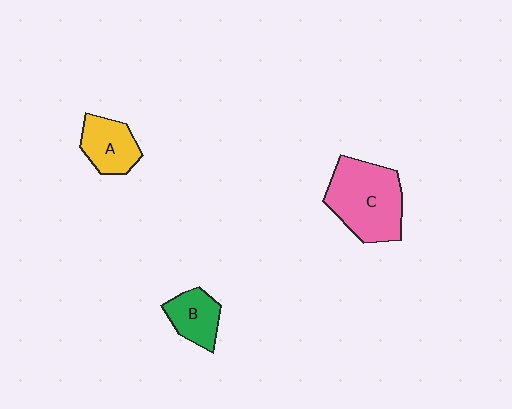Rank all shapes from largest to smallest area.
From largest to smallest: C (pink), A (yellow), B (green).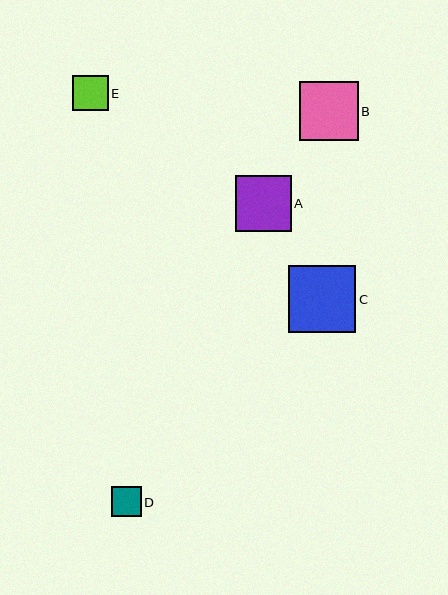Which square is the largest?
Square C is the largest with a size of approximately 67 pixels.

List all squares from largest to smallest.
From largest to smallest: C, B, A, E, D.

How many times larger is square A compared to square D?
Square A is approximately 1.9 times the size of square D.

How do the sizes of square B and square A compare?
Square B and square A are approximately the same size.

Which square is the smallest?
Square D is the smallest with a size of approximately 30 pixels.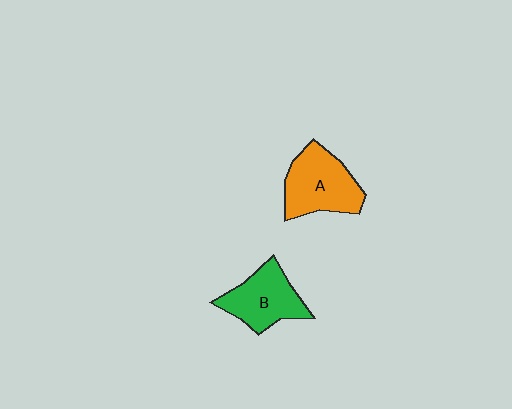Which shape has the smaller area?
Shape B (green).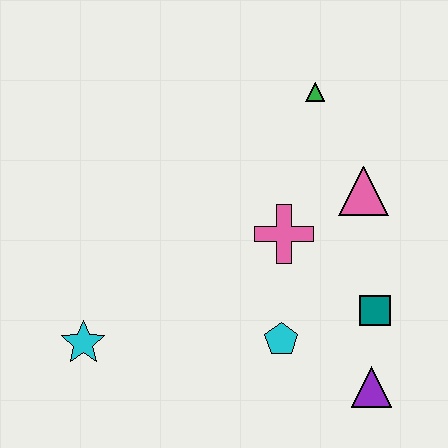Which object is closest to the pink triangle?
The pink cross is closest to the pink triangle.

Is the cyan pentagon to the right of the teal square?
No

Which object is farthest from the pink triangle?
The cyan star is farthest from the pink triangle.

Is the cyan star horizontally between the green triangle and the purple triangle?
No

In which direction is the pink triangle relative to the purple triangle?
The pink triangle is above the purple triangle.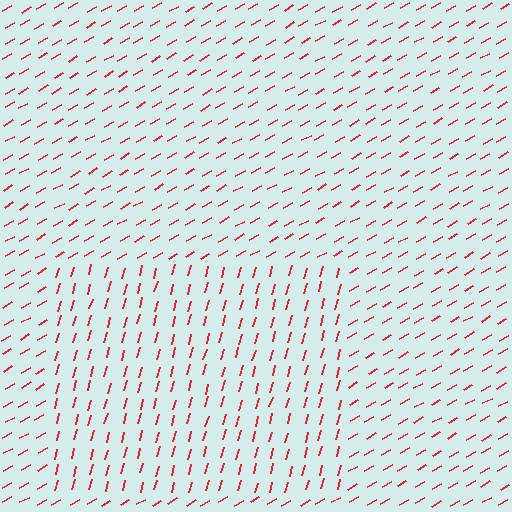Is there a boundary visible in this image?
Yes, there is a texture boundary formed by a change in line orientation.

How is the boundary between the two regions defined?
The boundary is defined purely by a change in line orientation (approximately 45 degrees difference). All lines are the same color and thickness.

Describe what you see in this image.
The image is filled with small red line segments. A rectangle region in the image has lines oriented differently from the surrounding lines, creating a visible texture boundary.